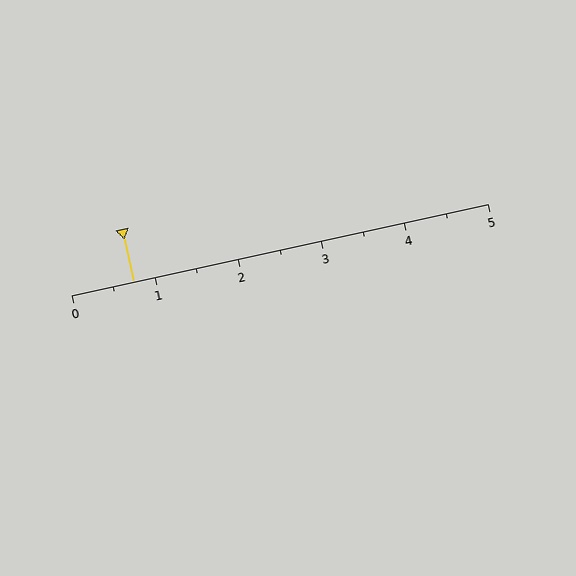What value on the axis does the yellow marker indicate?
The marker indicates approximately 0.8.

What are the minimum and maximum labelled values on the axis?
The axis runs from 0 to 5.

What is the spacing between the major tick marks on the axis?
The major ticks are spaced 1 apart.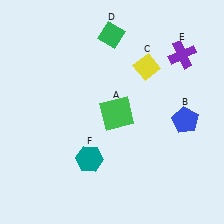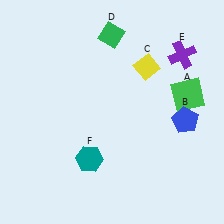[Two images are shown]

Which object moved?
The green square (A) moved right.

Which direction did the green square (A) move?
The green square (A) moved right.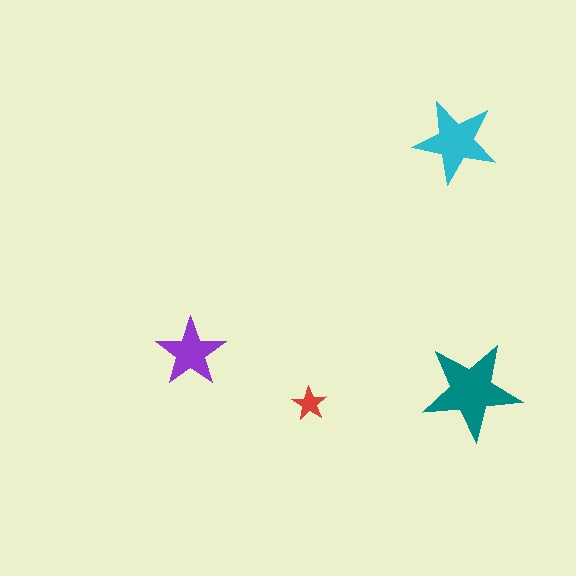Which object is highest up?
The cyan star is topmost.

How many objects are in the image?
There are 4 objects in the image.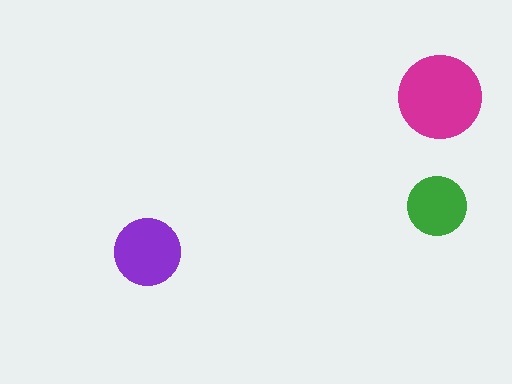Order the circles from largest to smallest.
the magenta one, the purple one, the green one.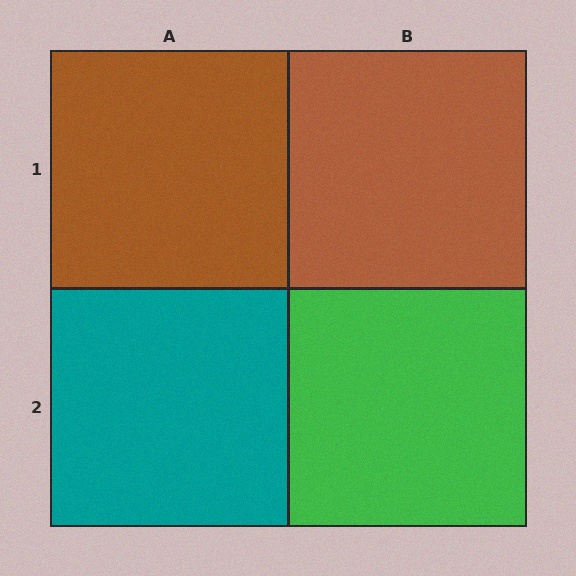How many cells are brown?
2 cells are brown.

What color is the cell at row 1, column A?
Brown.